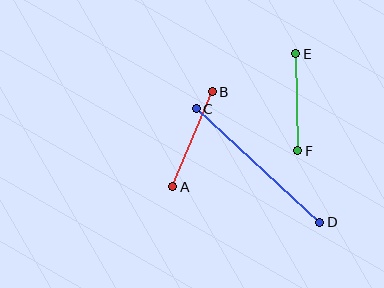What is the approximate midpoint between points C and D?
The midpoint is at approximately (258, 166) pixels.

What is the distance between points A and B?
The distance is approximately 102 pixels.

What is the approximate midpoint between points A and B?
The midpoint is at approximately (192, 139) pixels.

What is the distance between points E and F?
The distance is approximately 97 pixels.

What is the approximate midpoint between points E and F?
The midpoint is at approximately (297, 102) pixels.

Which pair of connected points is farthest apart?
Points C and D are farthest apart.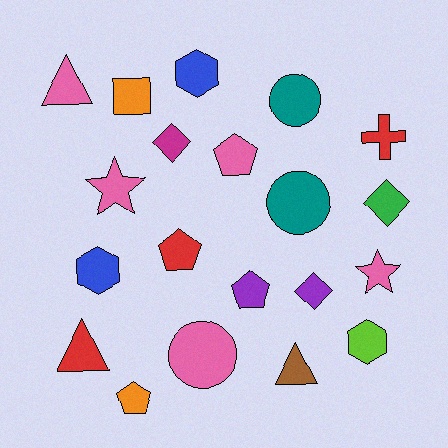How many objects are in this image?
There are 20 objects.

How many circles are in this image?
There are 3 circles.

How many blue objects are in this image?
There are 2 blue objects.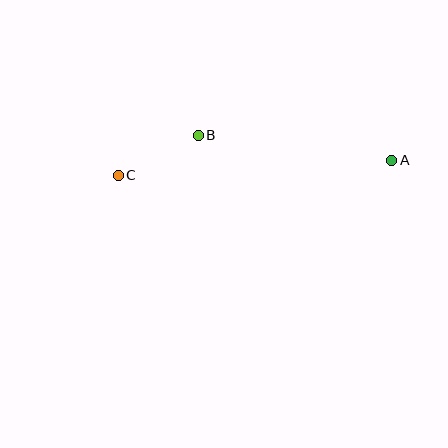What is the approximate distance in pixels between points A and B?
The distance between A and B is approximately 195 pixels.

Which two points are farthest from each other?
Points A and C are farthest from each other.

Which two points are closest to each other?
Points B and C are closest to each other.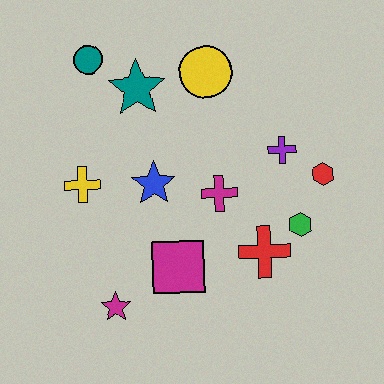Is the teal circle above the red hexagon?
Yes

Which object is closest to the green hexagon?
The red cross is closest to the green hexagon.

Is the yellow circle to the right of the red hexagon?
No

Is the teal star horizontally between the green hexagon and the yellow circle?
No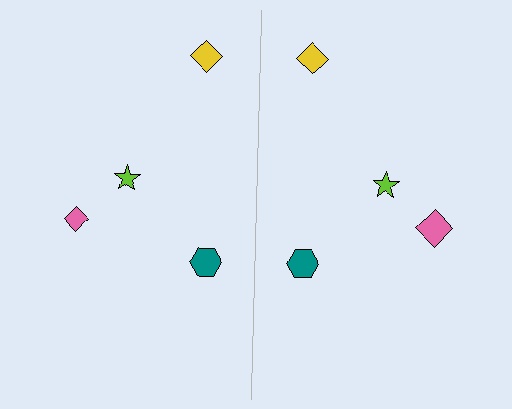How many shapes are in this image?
There are 8 shapes in this image.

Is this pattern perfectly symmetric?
No, the pattern is not perfectly symmetric. The pink diamond on the right side has a different size than its mirror counterpart.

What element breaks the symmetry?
The pink diamond on the right side has a different size than its mirror counterpart.